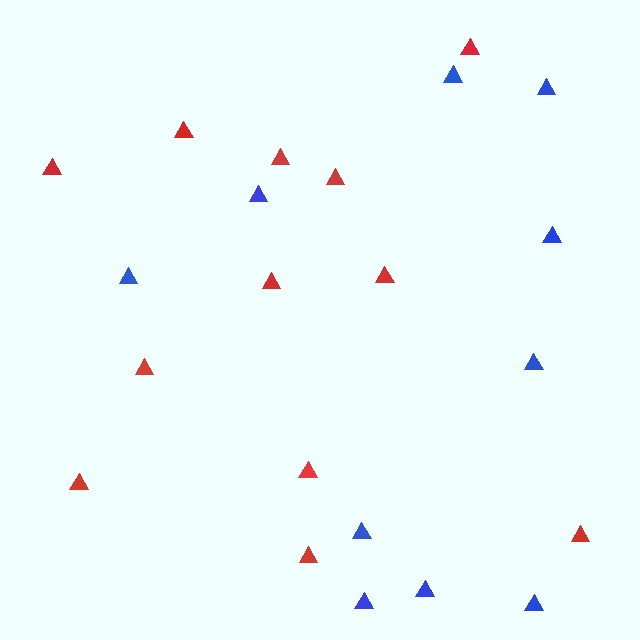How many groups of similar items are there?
There are 2 groups: one group of red triangles (12) and one group of blue triangles (10).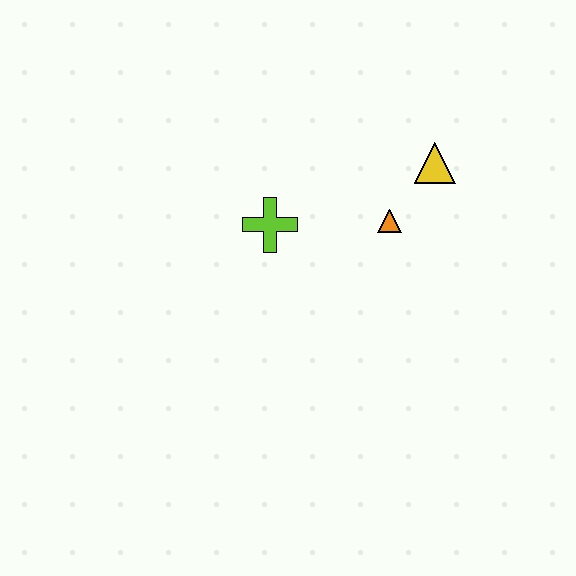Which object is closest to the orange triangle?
The yellow triangle is closest to the orange triangle.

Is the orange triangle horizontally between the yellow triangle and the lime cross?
Yes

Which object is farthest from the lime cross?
The yellow triangle is farthest from the lime cross.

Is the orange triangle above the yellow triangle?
No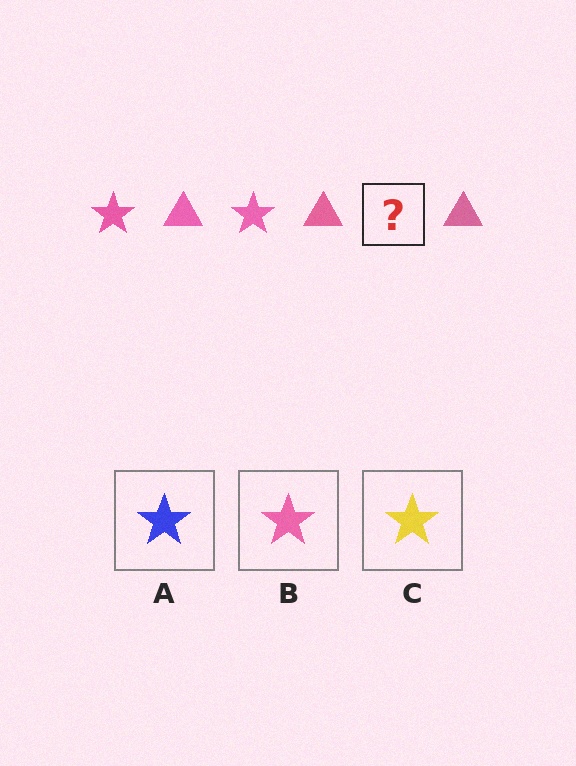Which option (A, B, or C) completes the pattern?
B.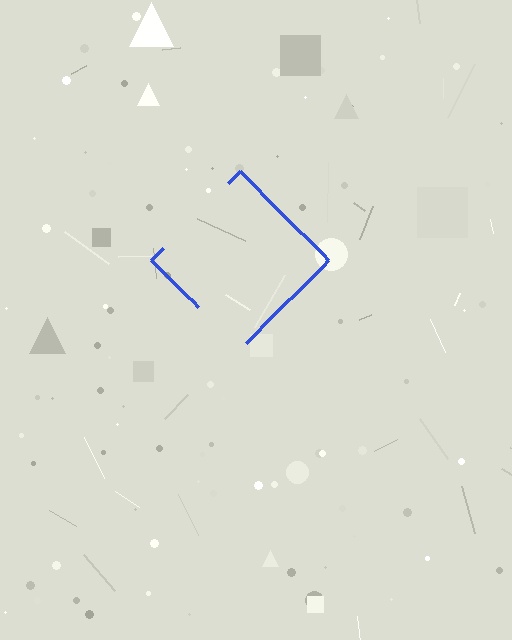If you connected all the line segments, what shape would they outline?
They would outline a diamond.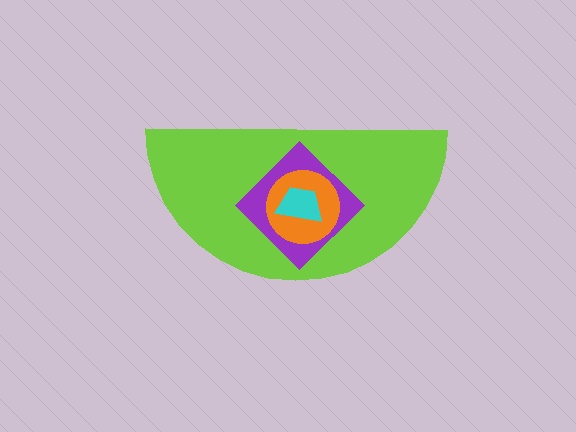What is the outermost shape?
The lime semicircle.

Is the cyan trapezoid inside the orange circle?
Yes.